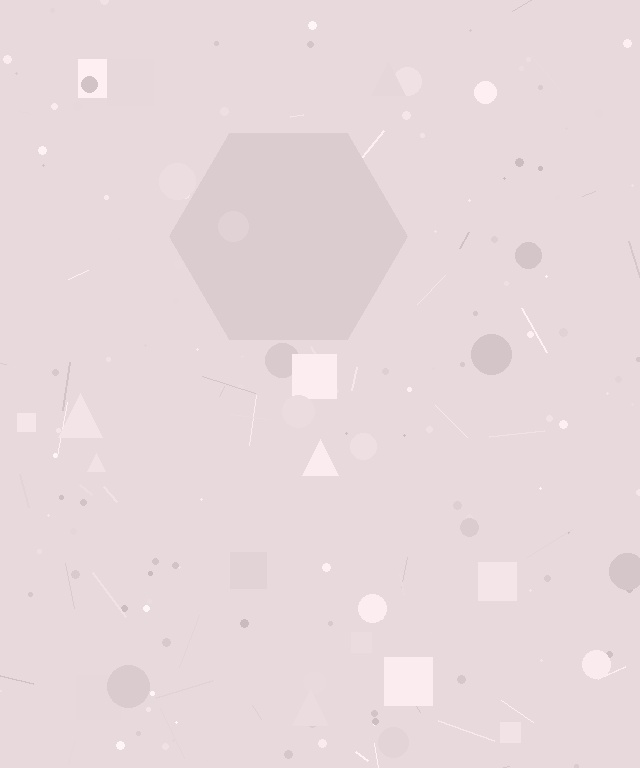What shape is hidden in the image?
A hexagon is hidden in the image.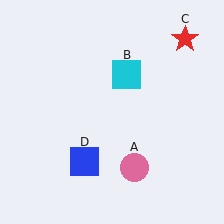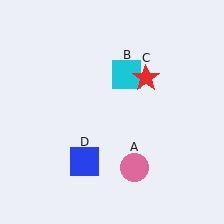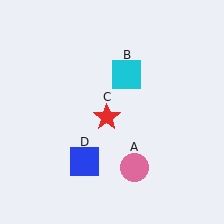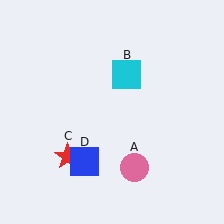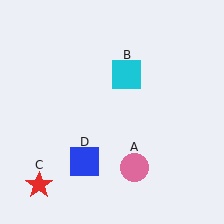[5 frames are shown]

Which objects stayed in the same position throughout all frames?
Pink circle (object A) and cyan square (object B) and blue square (object D) remained stationary.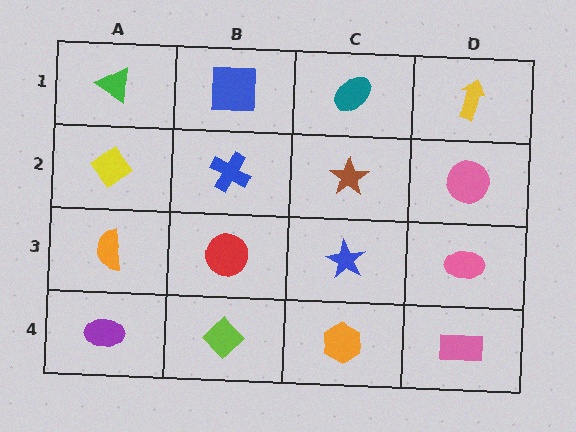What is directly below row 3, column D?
A pink rectangle.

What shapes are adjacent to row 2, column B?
A blue square (row 1, column B), a red circle (row 3, column B), a yellow diamond (row 2, column A), a brown star (row 2, column C).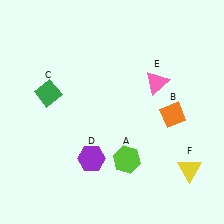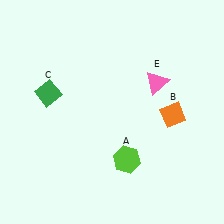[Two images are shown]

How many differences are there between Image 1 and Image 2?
There are 2 differences between the two images.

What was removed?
The purple hexagon (D), the yellow triangle (F) were removed in Image 2.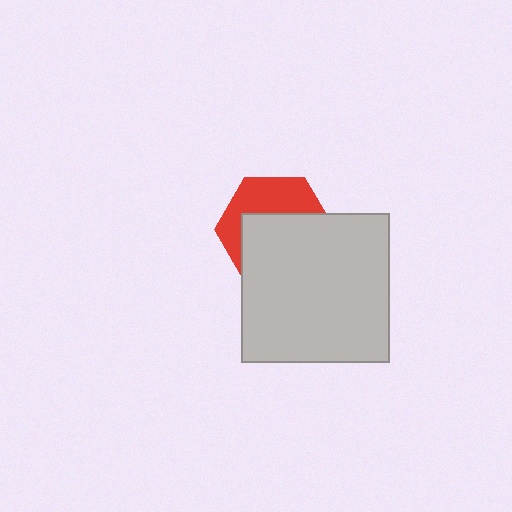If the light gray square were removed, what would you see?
You would see the complete red hexagon.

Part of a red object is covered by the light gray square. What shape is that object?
It is a hexagon.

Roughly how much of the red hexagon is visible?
A small part of it is visible (roughly 42%).